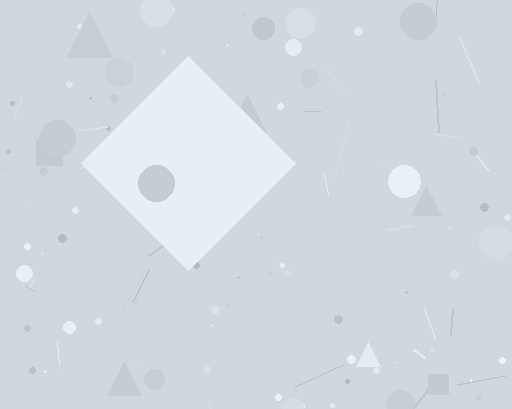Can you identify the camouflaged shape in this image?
The camouflaged shape is a diamond.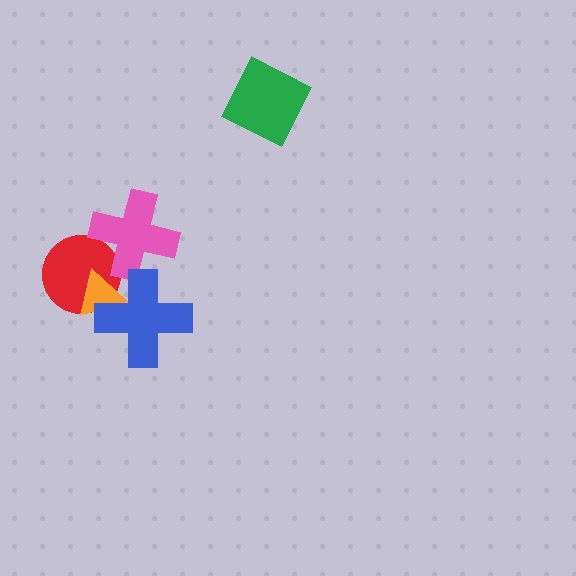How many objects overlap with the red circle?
3 objects overlap with the red circle.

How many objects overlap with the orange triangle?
2 objects overlap with the orange triangle.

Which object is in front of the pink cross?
The blue cross is in front of the pink cross.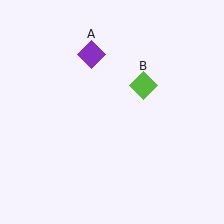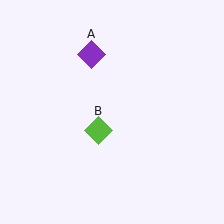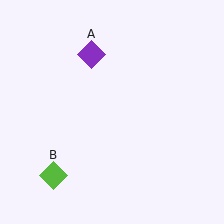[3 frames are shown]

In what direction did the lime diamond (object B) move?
The lime diamond (object B) moved down and to the left.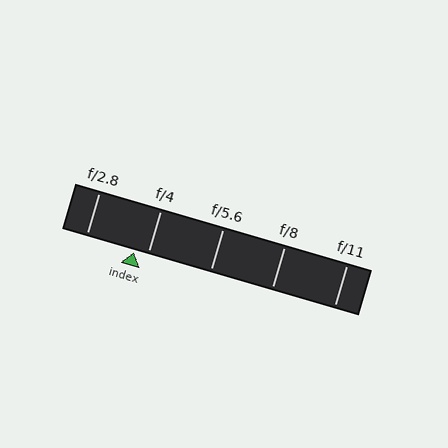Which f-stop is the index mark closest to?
The index mark is closest to f/4.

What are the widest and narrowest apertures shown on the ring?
The widest aperture shown is f/2.8 and the narrowest is f/11.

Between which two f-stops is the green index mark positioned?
The index mark is between f/2.8 and f/4.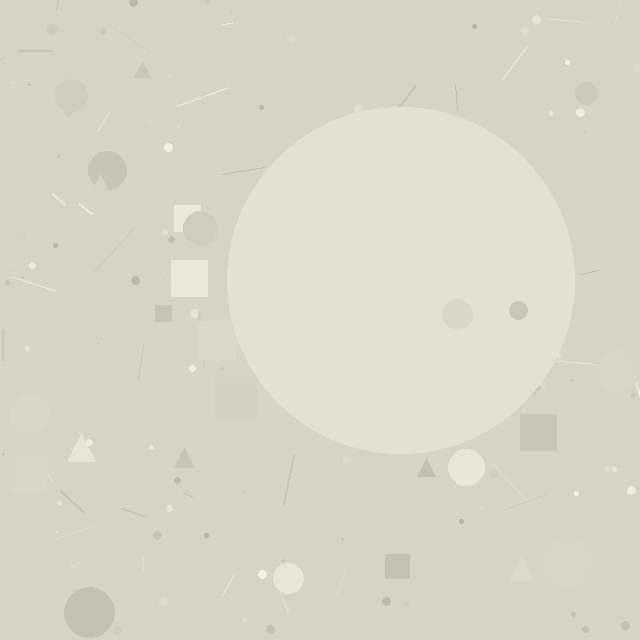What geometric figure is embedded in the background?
A circle is embedded in the background.